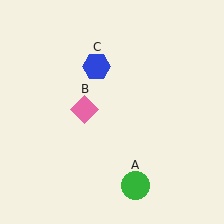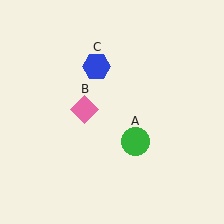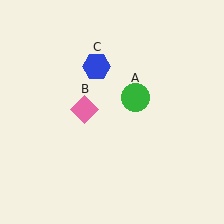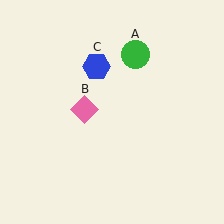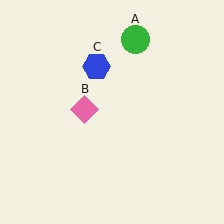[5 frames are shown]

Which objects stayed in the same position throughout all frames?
Pink diamond (object B) and blue hexagon (object C) remained stationary.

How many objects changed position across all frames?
1 object changed position: green circle (object A).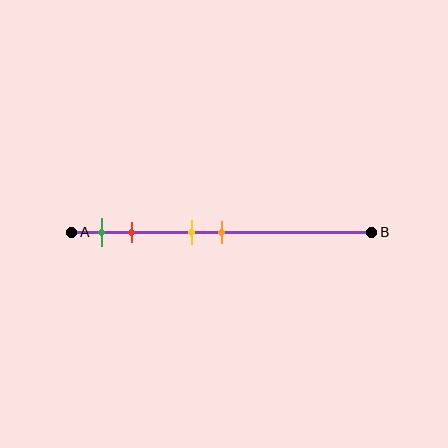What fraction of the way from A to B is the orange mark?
The orange mark is approximately 50% (0.5) of the way from A to B.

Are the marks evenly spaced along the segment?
No, the marks are not evenly spaced.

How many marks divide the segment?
There are 4 marks dividing the segment.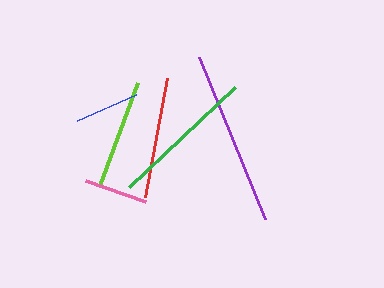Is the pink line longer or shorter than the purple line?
The purple line is longer than the pink line.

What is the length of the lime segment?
The lime segment is approximately 109 pixels long.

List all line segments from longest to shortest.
From longest to shortest: purple, green, red, lime, blue, pink.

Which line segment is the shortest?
The pink line is the shortest at approximately 64 pixels.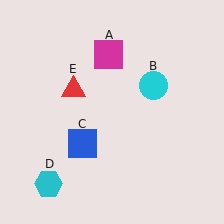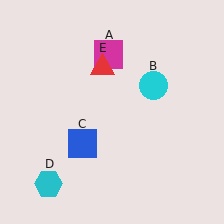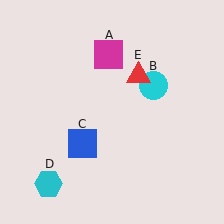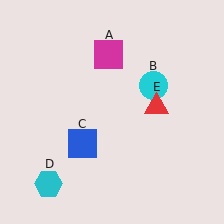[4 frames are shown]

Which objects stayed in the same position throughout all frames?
Magenta square (object A) and cyan circle (object B) and blue square (object C) and cyan hexagon (object D) remained stationary.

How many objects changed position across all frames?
1 object changed position: red triangle (object E).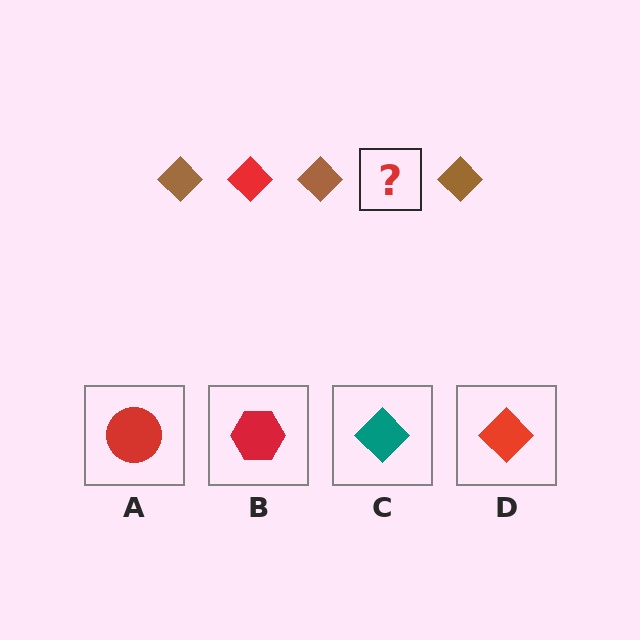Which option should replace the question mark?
Option D.